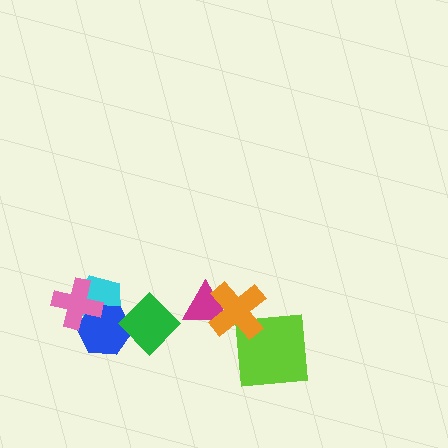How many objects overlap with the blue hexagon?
3 objects overlap with the blue hexagon.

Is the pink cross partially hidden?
No, no other shape covers it.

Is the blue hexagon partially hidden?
Yes, it is partially covered by another shape.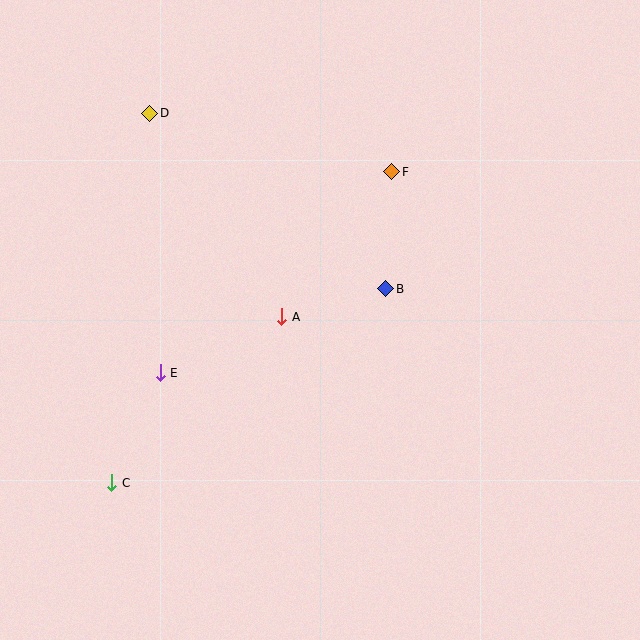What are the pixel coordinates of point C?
Point C is at (112, 483).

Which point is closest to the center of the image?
Point A at (282, 317) is closest to the center.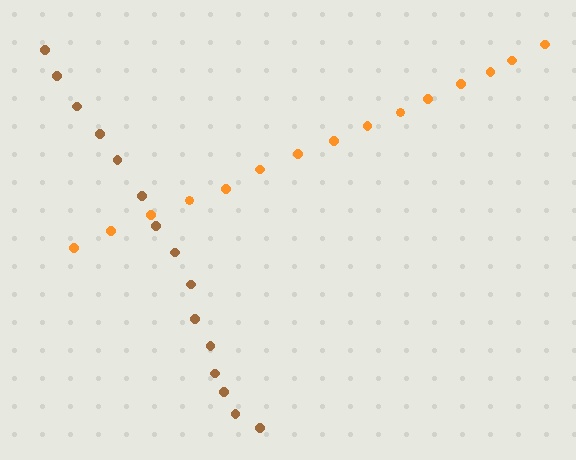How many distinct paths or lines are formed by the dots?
There are 2 distinct paths.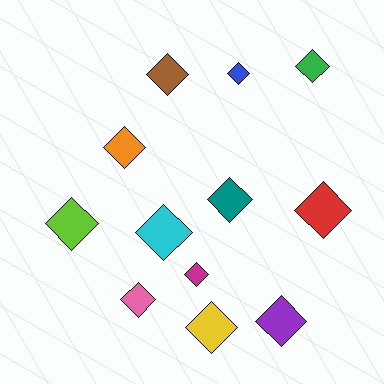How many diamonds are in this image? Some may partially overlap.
There are 12 diamonds.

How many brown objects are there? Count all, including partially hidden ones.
There is 1 brown object.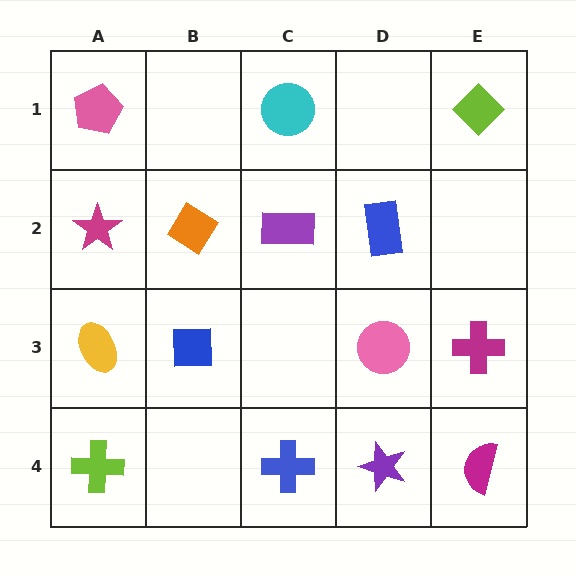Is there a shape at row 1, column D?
No, that cell is empty.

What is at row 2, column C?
A purple rectangle.